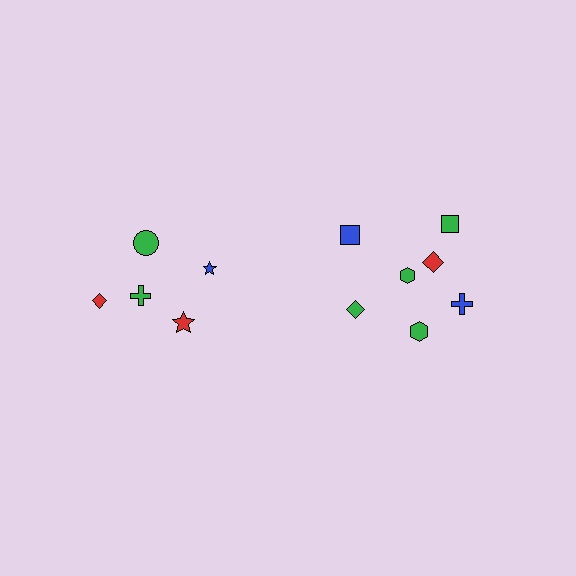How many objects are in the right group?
There are 7 objects.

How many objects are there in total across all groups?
There are 12 objects.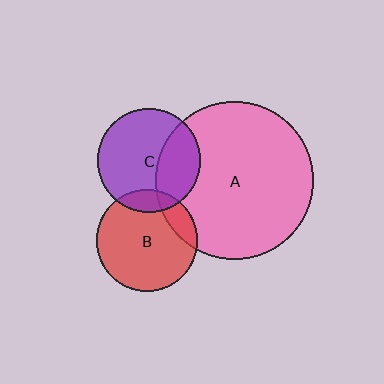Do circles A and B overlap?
Yes.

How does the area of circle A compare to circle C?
Approximately 2.3 times.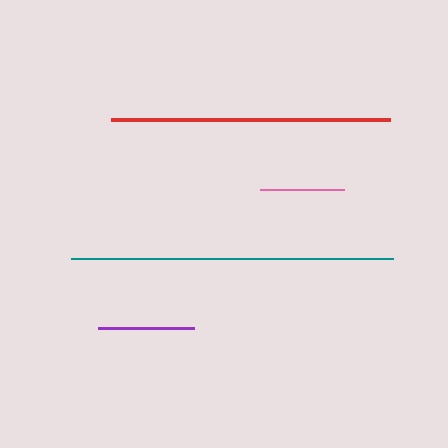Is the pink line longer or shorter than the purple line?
The purple line is longer than the pink line.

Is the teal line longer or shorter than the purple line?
The teal line is longer than the purple line.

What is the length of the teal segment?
The teal segment is approximately 322 pixels long.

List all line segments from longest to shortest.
From longest to shortest: teal, red, purple, pink.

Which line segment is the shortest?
The pink line is the shortest at approximately 84 pixels.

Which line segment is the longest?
The teal line is the longest at approximately 322 pixels.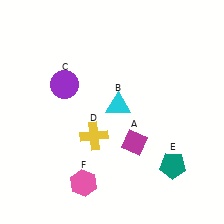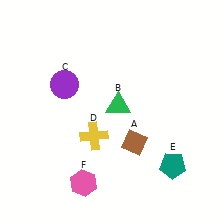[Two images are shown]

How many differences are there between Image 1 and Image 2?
There are 2 differences between the two images.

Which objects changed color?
A changed from magenta to brown. B changed from cyan to green.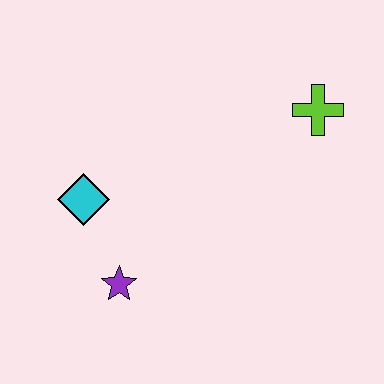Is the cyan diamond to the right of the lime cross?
No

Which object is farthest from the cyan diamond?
The lime cross is farthest from the cyan diamond.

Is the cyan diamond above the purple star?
Yes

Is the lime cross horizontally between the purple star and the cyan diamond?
No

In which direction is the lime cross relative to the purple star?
The lime cross is to the right of the purple star.